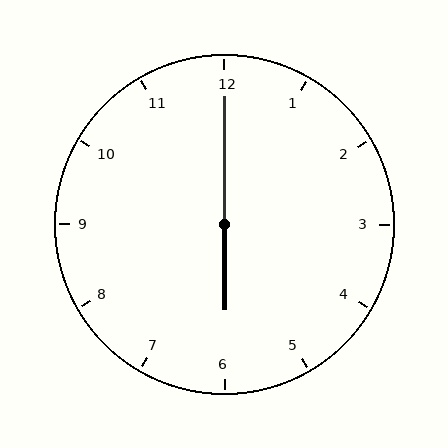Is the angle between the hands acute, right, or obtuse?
It is obtuse.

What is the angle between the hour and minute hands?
Approximately 180 degrees.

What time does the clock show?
6:00.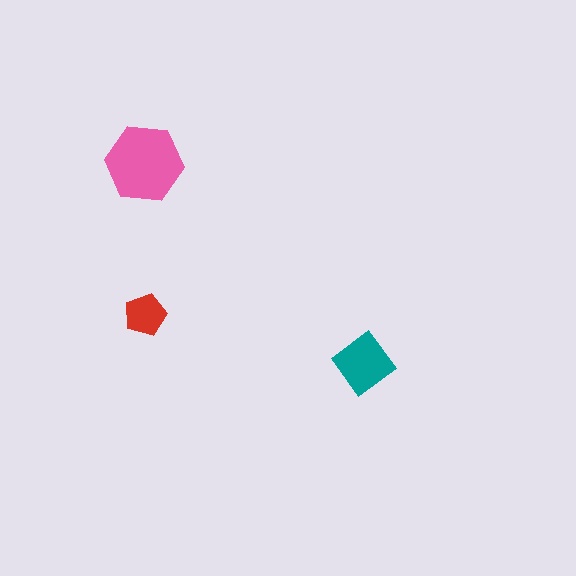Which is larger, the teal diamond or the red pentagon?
The teal diamond.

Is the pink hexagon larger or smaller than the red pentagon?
Larger.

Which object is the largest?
The pink hexagon.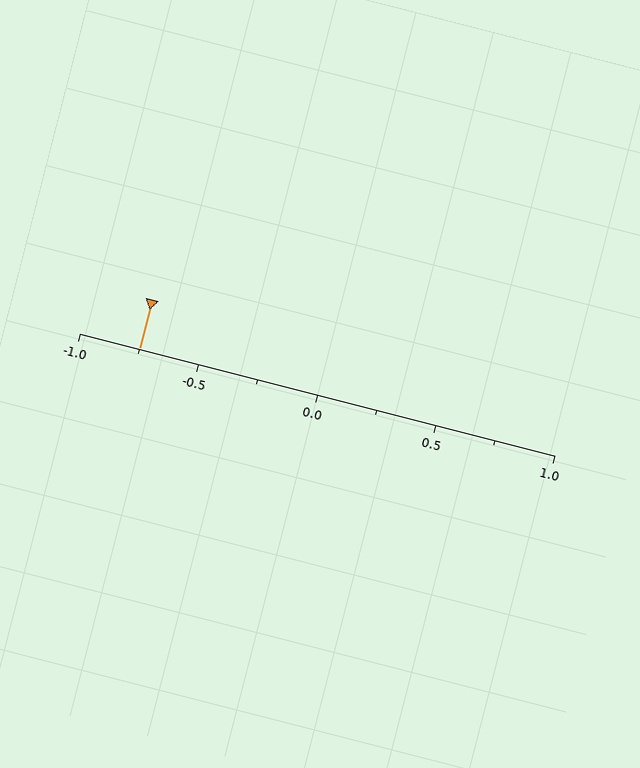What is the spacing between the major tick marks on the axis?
The major ticks are spaced 0.5 apart.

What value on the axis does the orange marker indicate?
The marker indicates approximately -0.75.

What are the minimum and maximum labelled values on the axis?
The axis runs from -1.0 to 1.0.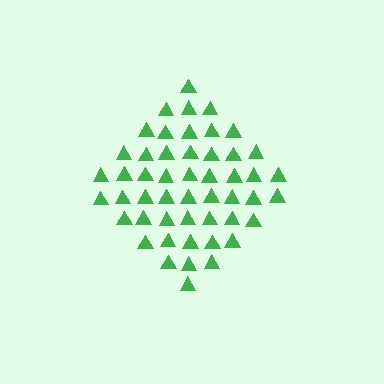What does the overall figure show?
The overall figure shows a diamond.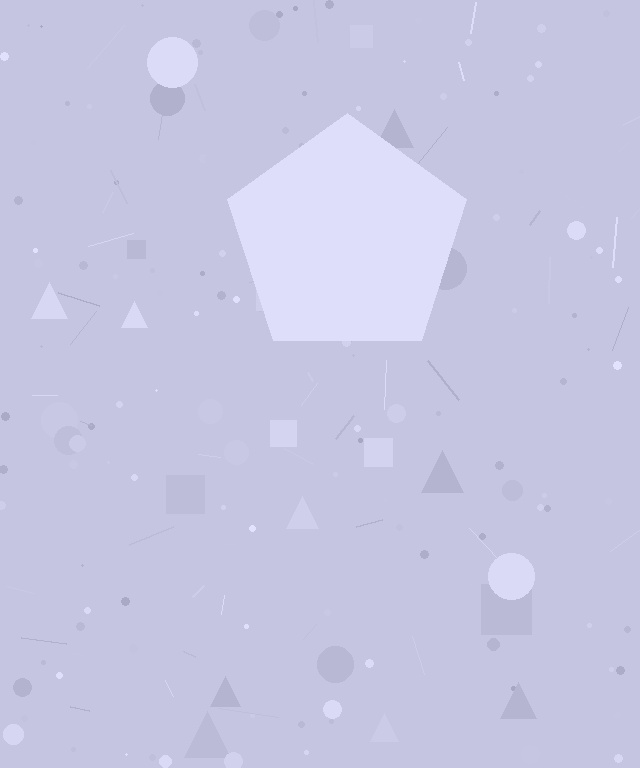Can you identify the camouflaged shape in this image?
The camouflaged shape is a pentagon.